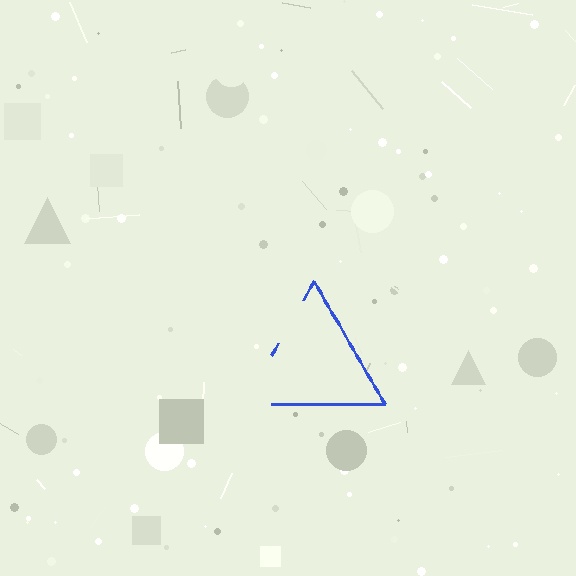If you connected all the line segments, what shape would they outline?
They would outline a triangle.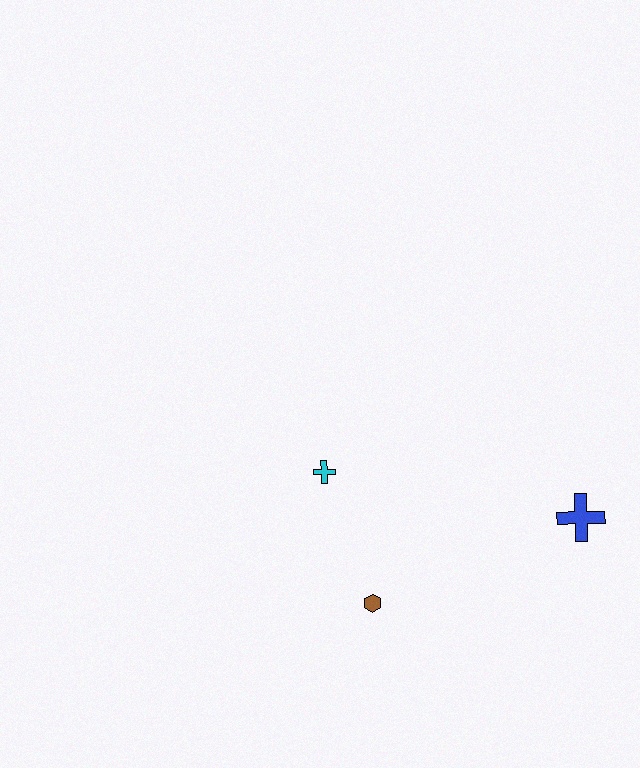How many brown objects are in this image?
There is 1 brown object.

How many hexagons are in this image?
There is 1 hexagon.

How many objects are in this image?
There are 3 objects.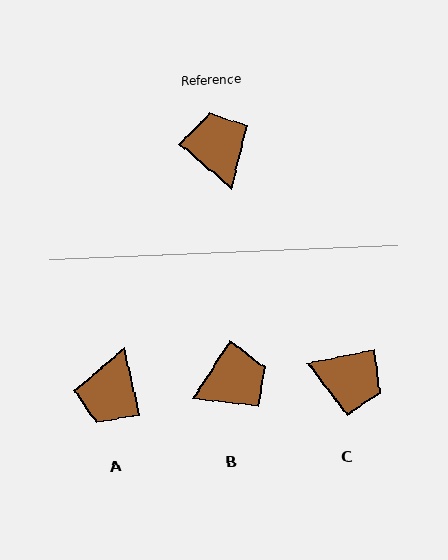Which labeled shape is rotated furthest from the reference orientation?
A, about 144 degrees away.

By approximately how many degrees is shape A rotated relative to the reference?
Approximately 144 degrees counter-clockwise.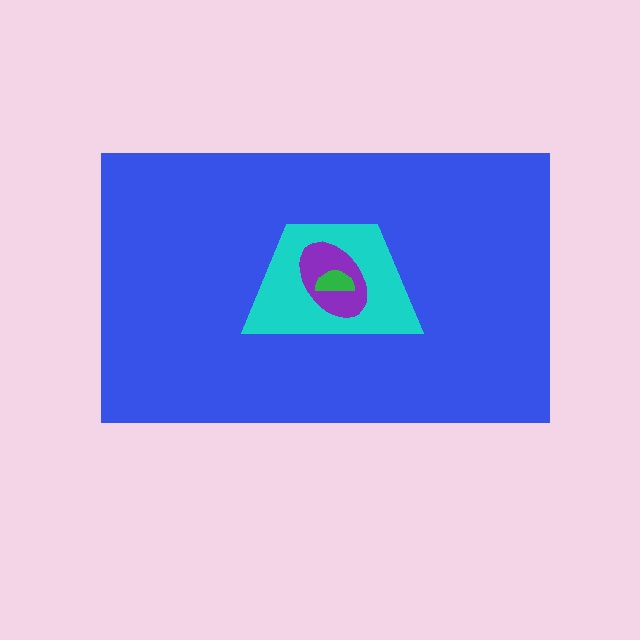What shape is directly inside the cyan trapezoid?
The purple ellipse.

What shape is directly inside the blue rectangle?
The cyan trapezoid.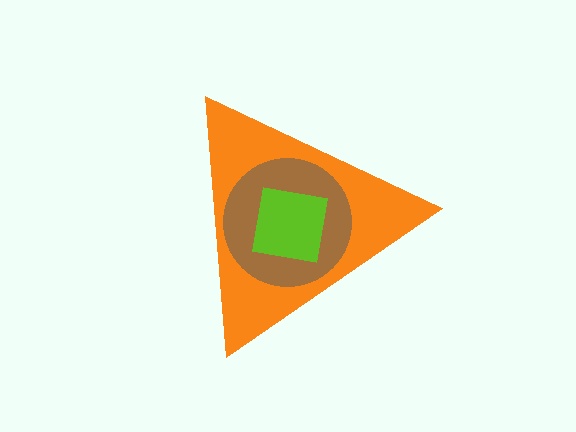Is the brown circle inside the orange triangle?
Yes.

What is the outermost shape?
The orange triangle.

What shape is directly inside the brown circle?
The lime square.